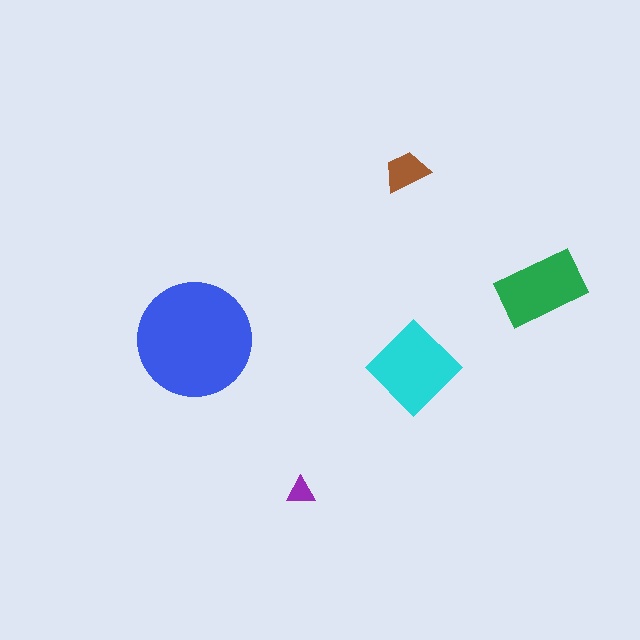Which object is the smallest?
The purple triangle.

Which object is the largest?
The blue circle.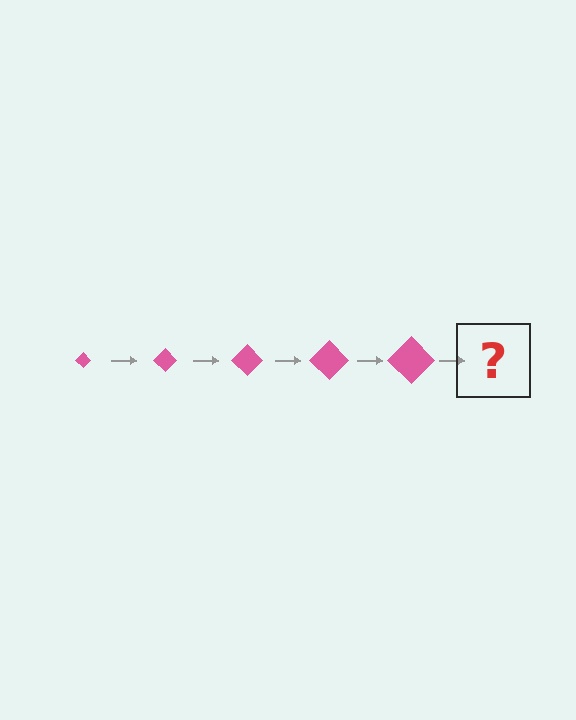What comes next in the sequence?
The next element should be a pink diamond, larger than the previous one.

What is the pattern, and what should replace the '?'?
The pattern is that the diamond gets progressively larger each step. The '?' should be a pink diamond, larger than the previous one.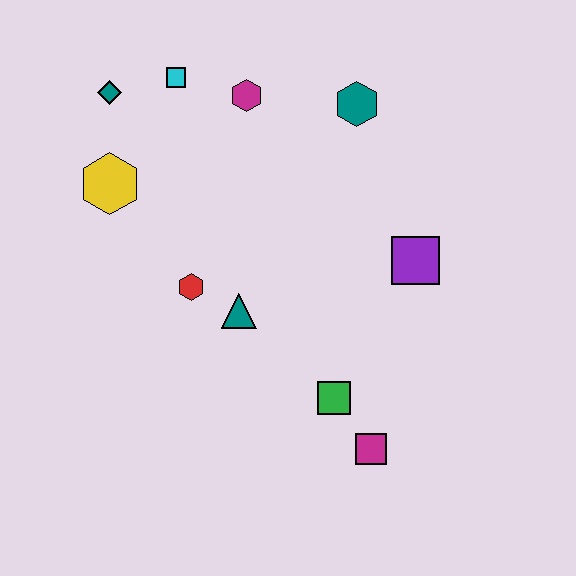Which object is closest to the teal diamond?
The cyan square is closest to the teal diamond.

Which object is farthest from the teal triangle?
The teal diamond is farthest from the teal triangle.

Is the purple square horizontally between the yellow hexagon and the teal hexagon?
No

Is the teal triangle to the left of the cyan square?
No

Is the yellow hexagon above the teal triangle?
Yes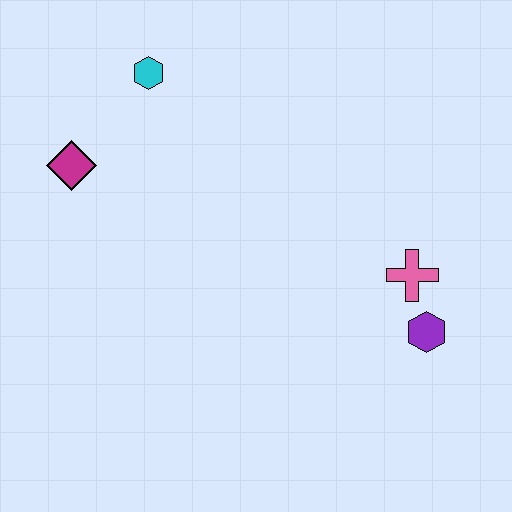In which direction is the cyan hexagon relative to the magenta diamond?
The cyan hexagon is above the magenta diamond.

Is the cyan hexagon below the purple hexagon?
No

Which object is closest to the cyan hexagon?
The magenta diamond is closest to the cyan hexagon.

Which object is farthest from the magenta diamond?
The purple hexagon is farthest from the magenta diamond.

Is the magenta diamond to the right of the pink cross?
No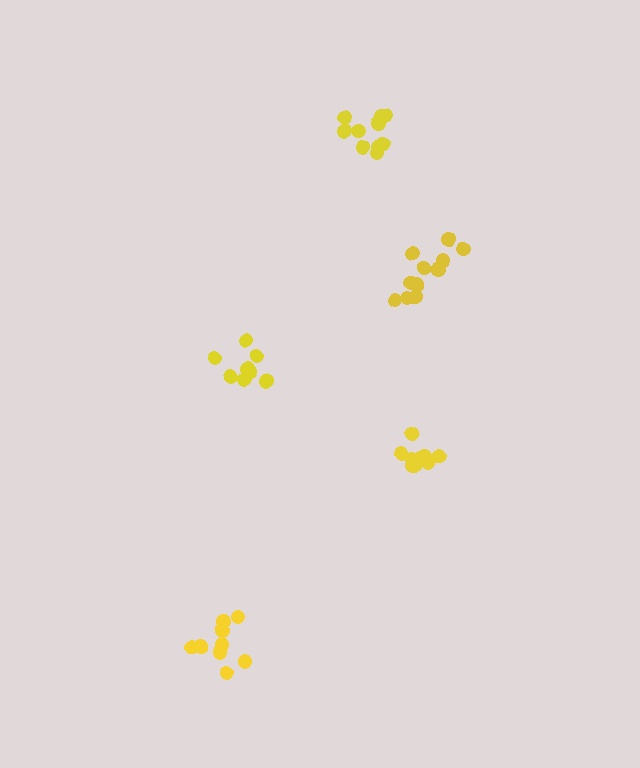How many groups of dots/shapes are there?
There are 5 groups.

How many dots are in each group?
Group 1: 9 dots, Group 2: 10 dots, Group 3: 8 dots, Group 4: 9 dots, Group 5: 11 dots (47 total).